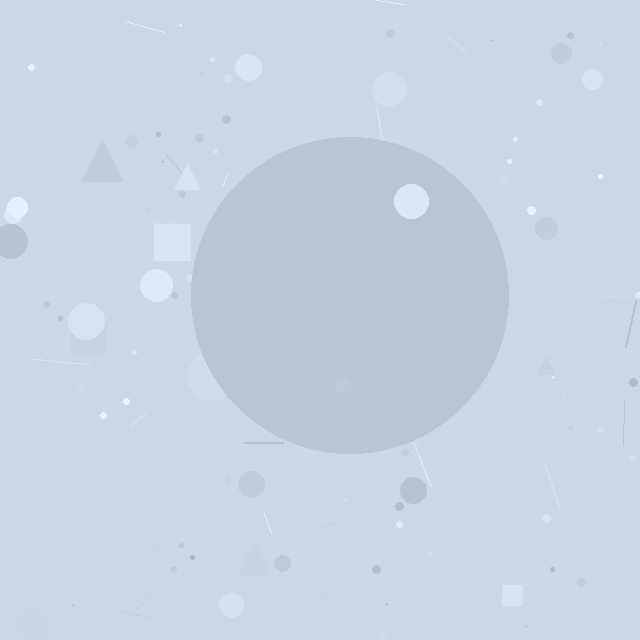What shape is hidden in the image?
A circle is hidden in the image.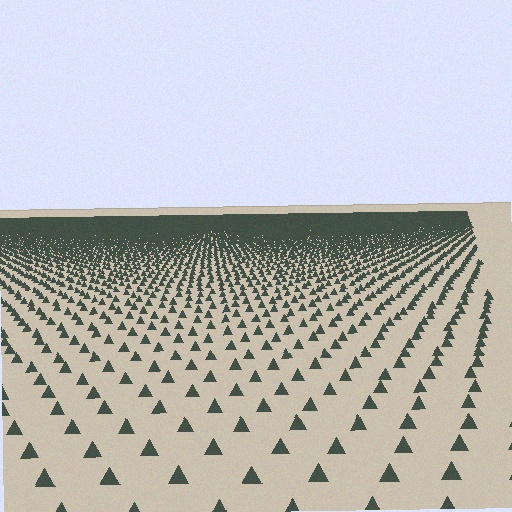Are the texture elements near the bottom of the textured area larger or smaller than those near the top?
Larger. Near the bottom, elements are closer to the viewer and appear at a bigger on-screen size.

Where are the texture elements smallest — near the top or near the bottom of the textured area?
Near the top.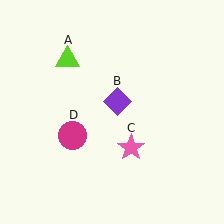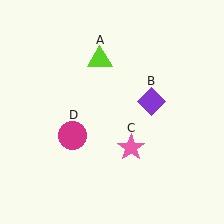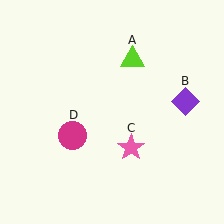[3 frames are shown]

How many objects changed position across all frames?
2 objects changed position: lime triangle (object A), purple diamond (object B).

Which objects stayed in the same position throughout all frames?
Pink star (object C) and magenta circle (object D) remained stationary.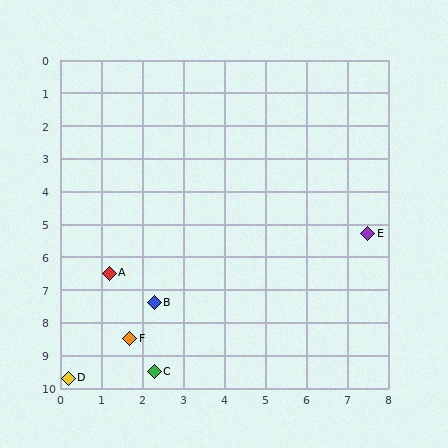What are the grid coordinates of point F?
Point F is at approximately (1.7, 8.5).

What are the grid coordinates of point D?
Point D is at approximately (0.2, 9.7).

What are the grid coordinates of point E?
Point E is at approximately (7.5, 5.3).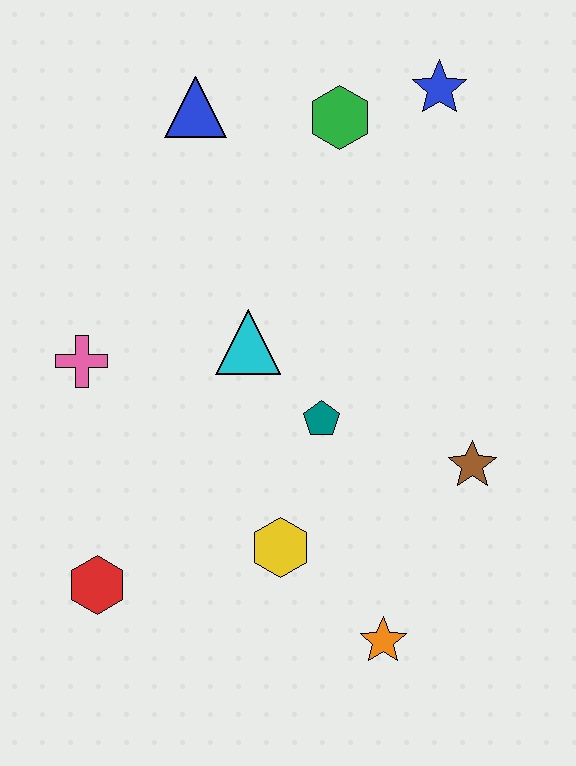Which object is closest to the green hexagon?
The blue star is closest to the green hexagon.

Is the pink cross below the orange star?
No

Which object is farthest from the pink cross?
The blue star is farthest from the pink cross.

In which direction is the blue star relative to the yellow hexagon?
The blue star is above the yellow hexagon.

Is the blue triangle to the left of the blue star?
Yes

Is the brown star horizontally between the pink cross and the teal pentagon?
No